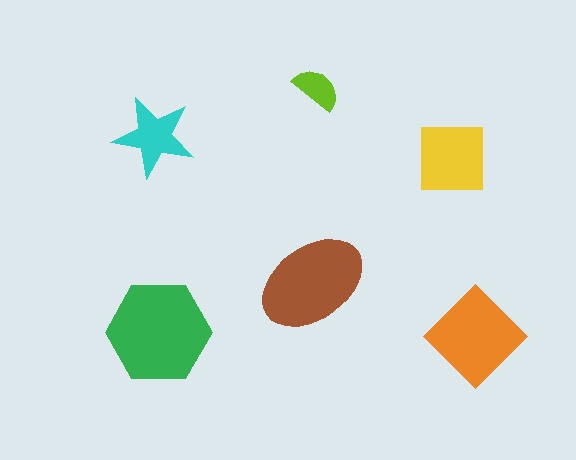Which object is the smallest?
The lime semicircle.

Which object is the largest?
The green hexagon.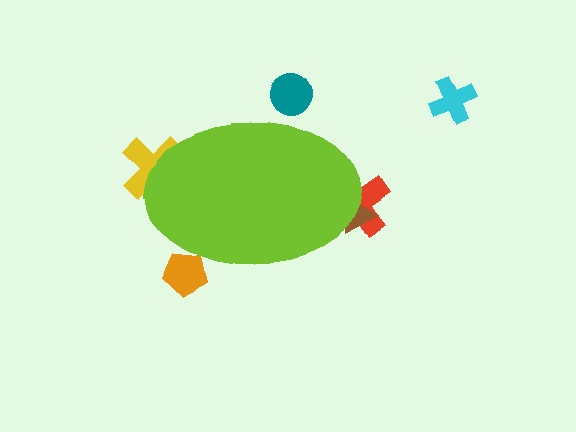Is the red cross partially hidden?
Yes, the red cross is partially hidden behind the lime ellipse.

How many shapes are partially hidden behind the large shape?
5 shapes are partially hidden.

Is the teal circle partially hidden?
Yes, the teal circle is partially hidden behind the lime ellipse.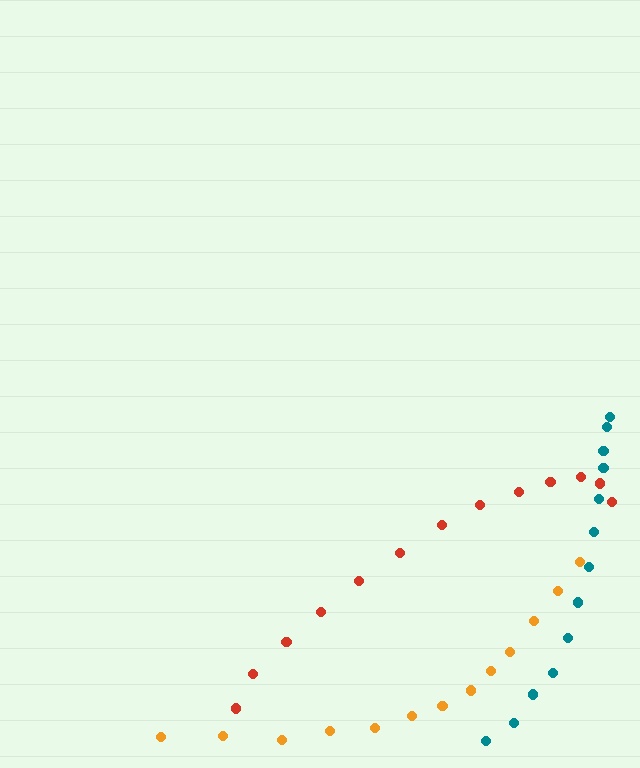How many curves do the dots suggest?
There are 3 distinct paths.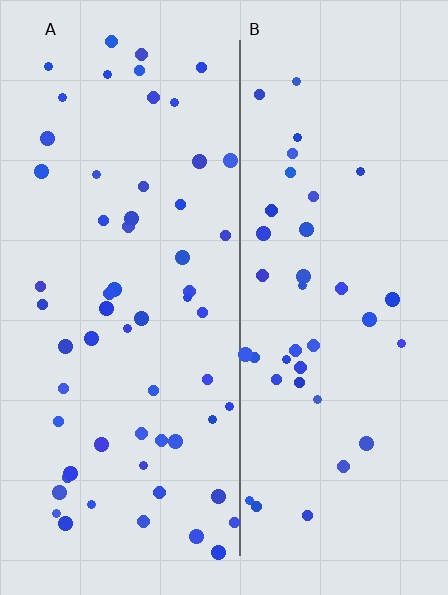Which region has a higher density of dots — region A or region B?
A (the left).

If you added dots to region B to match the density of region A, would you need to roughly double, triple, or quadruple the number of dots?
Approximately double.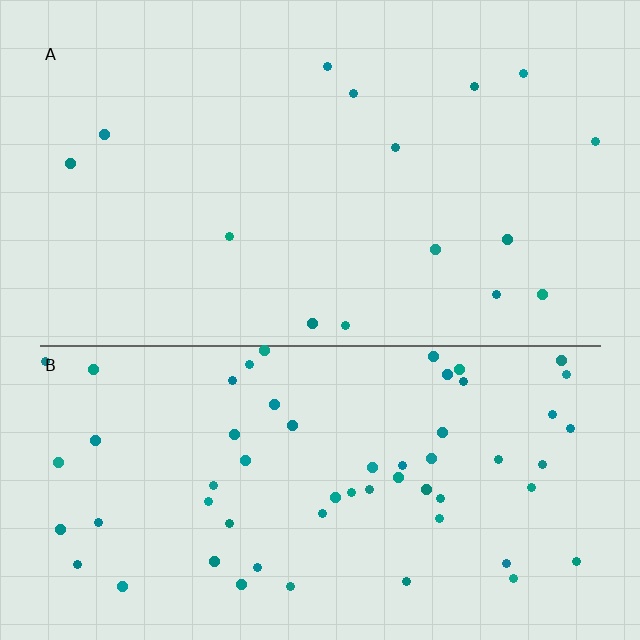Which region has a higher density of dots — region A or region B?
B (the bottom).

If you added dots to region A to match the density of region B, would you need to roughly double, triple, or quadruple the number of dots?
Approximately quadruple.